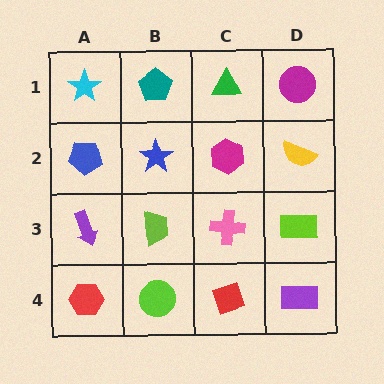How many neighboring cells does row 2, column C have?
4.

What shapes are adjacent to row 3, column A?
A blue pentagon (row 2, column A), a red hexagon (row 4, column A), a lime trapezoid (row 3, column B).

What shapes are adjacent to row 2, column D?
A magenta circle (row 1, column D), a lime rectangle (row 3, column D), a magenta hexagon (row 2, column C).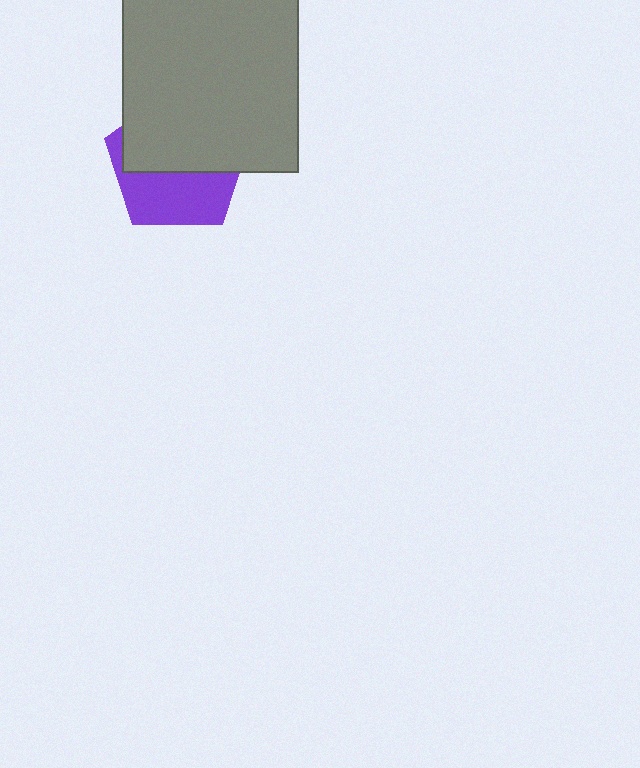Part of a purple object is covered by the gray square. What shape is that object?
It is a pentagon.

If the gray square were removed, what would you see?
You would see the complete purple pentagon.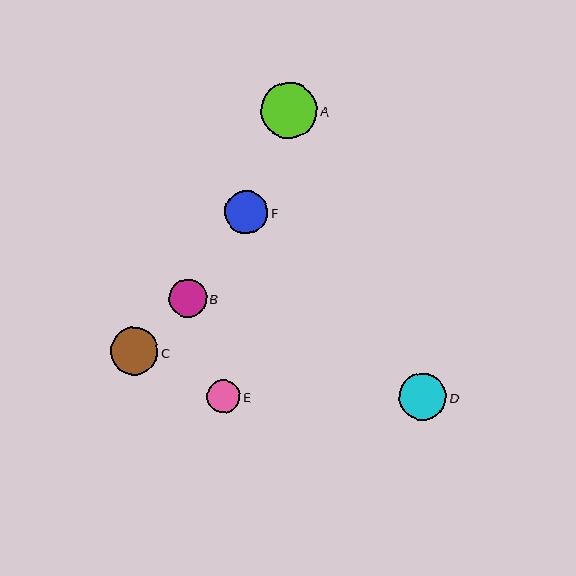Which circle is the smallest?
Circle E is the smallest with a size of approximately 33 pixels.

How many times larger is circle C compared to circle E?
Circle C is approximately 1.5 times the size of circle E.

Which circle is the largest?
Circle A is the largest with a size of approximately 56 pixels.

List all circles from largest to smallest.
From largest to smallest: A, C, D, F, B, E.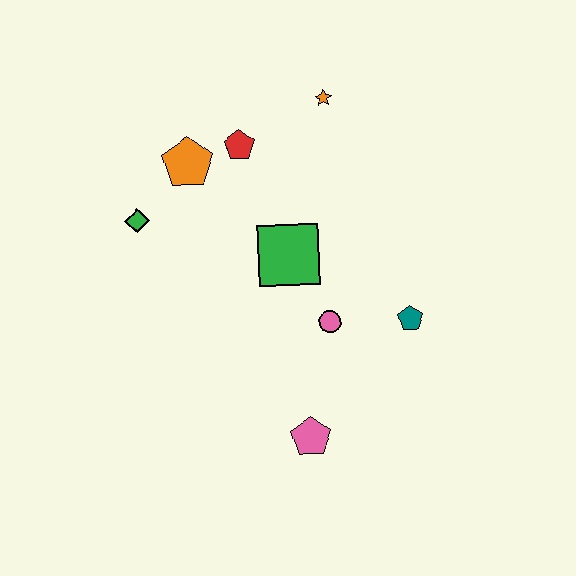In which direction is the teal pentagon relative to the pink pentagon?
The teal pentagon is above the pink pentagon.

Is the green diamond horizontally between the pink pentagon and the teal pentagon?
No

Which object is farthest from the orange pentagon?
The pink pentagon is farthest from the orange pentagon.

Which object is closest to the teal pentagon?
The pink circle is closest to the teal pentagon.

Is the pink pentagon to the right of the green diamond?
Yes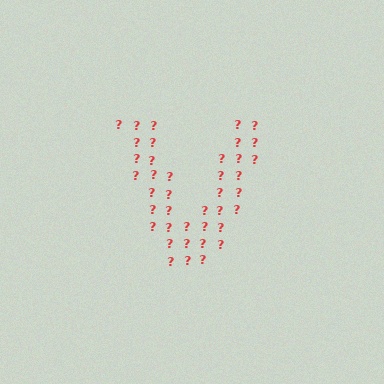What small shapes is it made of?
It is made of small question marks.